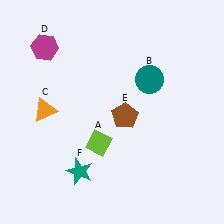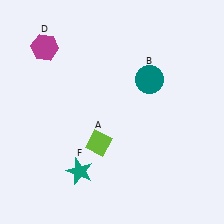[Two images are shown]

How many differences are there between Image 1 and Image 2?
There are 2 differences between the two images.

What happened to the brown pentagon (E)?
The brown pentagon (E) was removed in Image 2. It was in the bottom-right area of Image 1.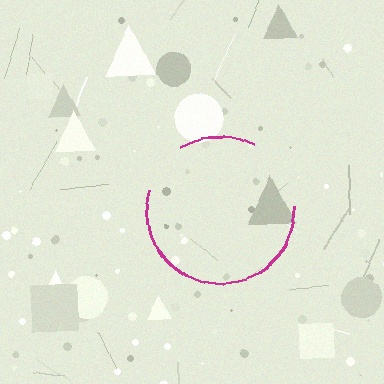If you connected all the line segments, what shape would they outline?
They would outline a circle.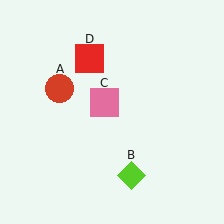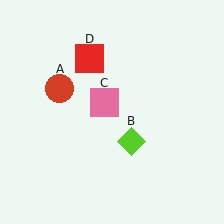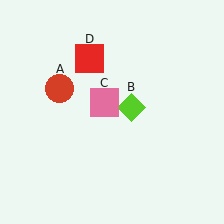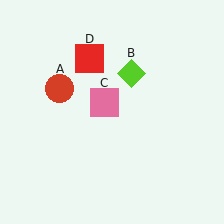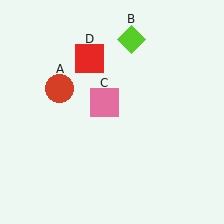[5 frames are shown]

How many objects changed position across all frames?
1 object changed position: lime diamond (object B).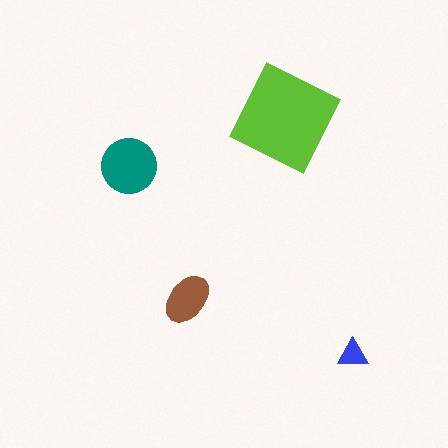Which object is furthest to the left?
The teal circle is leftmost.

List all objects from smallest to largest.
The blue triangle, the brown ellipse, the teal circle, the lime diamond.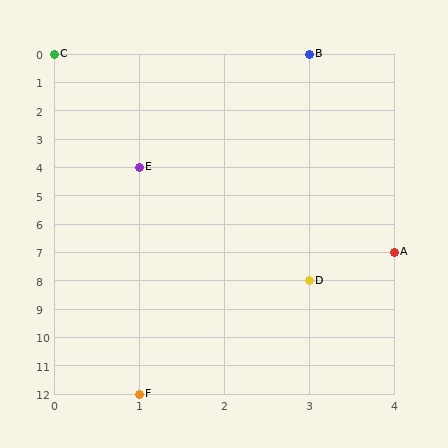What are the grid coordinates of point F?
Point F is at grid coordinates (1, 12).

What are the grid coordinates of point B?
Point B is at grid coordinates (3, 0).